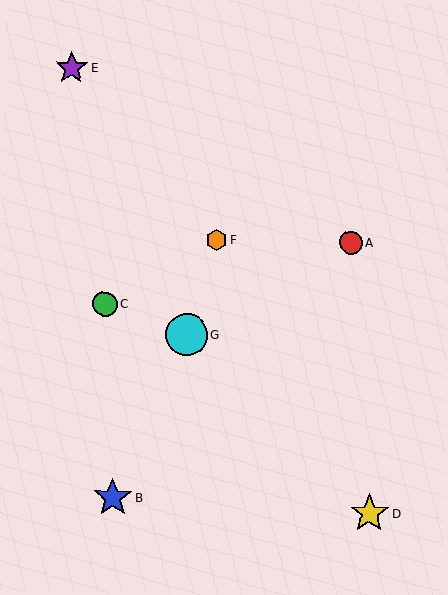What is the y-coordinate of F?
Object F is at y≈240.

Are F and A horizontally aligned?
Yes, both are at y≈240.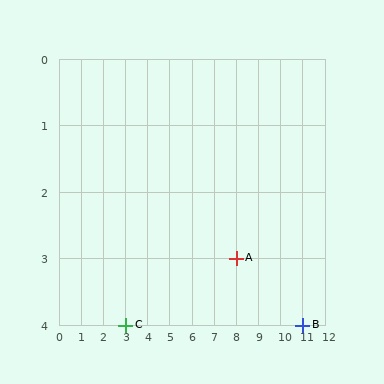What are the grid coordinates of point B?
Point B is at grid coordinates (11, 4).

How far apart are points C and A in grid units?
Points C and A are 5 columns and 1 row apart (about 5.1 grid units diagonally).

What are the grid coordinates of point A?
Point A is at grid coordinates (8, 3).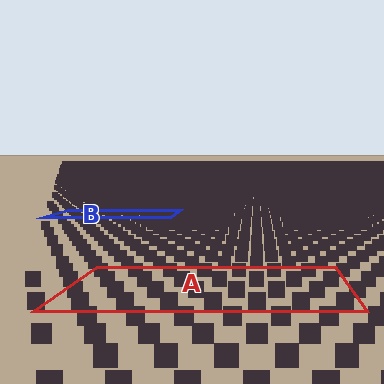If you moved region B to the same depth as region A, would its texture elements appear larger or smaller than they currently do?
They would appear larger. At a closer depth, the same texture elements are projected at a bigger on-screen size.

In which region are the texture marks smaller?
The texture marks are smaller in region B, because it is farther away.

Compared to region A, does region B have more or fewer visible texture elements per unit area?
Region B has more texture elements per unit area — they are packed more densely because it is farther away.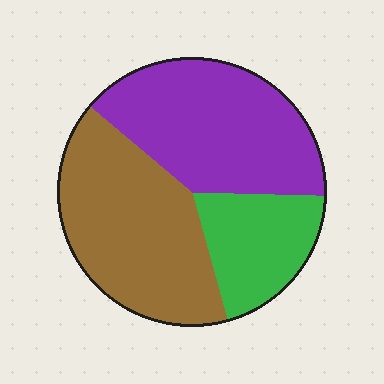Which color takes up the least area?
Green, at roughly 20%.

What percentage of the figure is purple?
Purple takes up about two fifths (2/5) of the figure.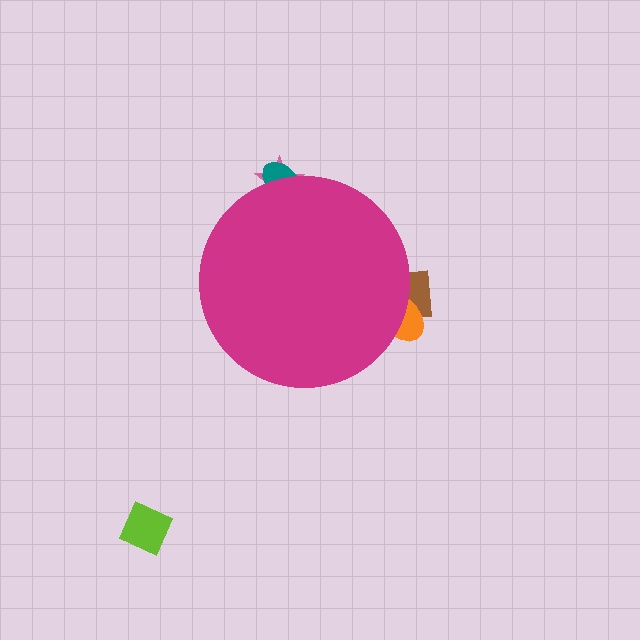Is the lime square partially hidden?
No, the lime square is fully visible.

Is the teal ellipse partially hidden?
Yes, the teal ellipse is partially hidden behind the magenta circle.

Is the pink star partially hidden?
Yes, the pink star is partially hidden behind the magenta circle.